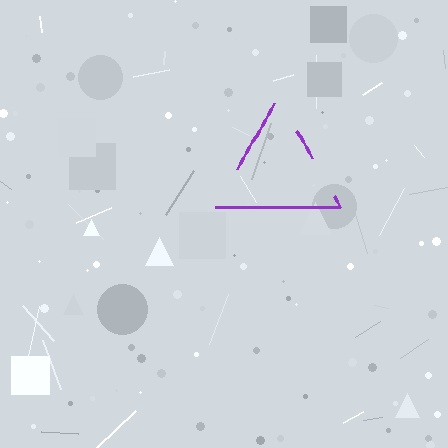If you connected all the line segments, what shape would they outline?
They would outline a triangle.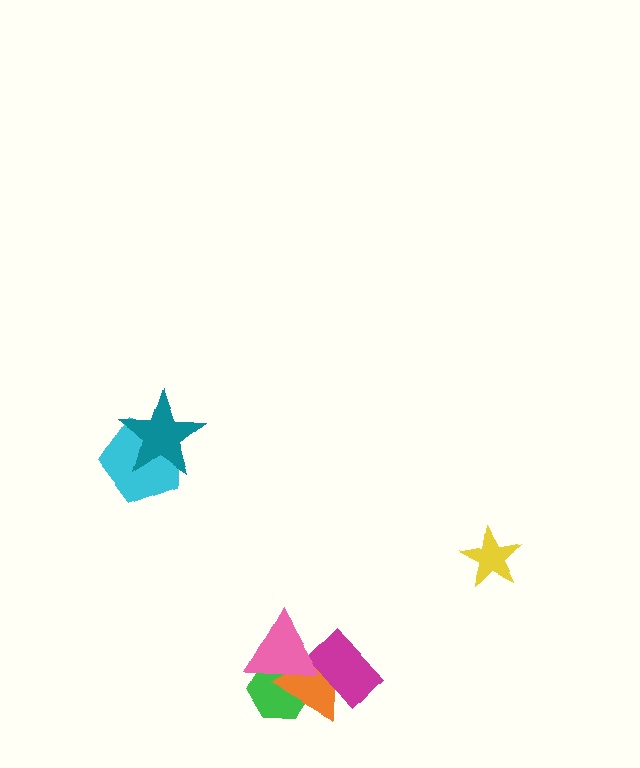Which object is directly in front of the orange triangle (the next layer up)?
The magenta rectangle is directly in front of the orange triangle.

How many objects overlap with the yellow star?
0 objects overlap with the yellow star.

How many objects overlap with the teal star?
1 object overlaps with the teal star.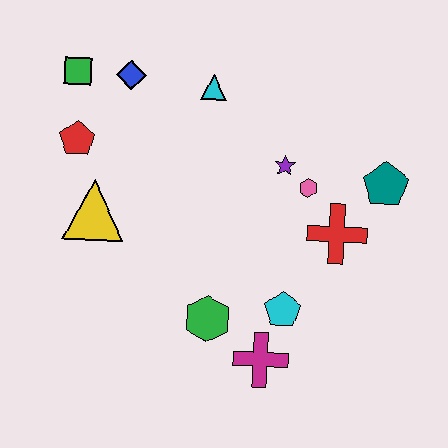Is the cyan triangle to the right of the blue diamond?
Yes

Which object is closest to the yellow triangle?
The red pentagon is closest to the yellow triangle.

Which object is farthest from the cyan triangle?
The magenta cross is farthest from the cyan triangle.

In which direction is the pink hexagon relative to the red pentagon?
The pink hexagon is to the right of the red pentagon.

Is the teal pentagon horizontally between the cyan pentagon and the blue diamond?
No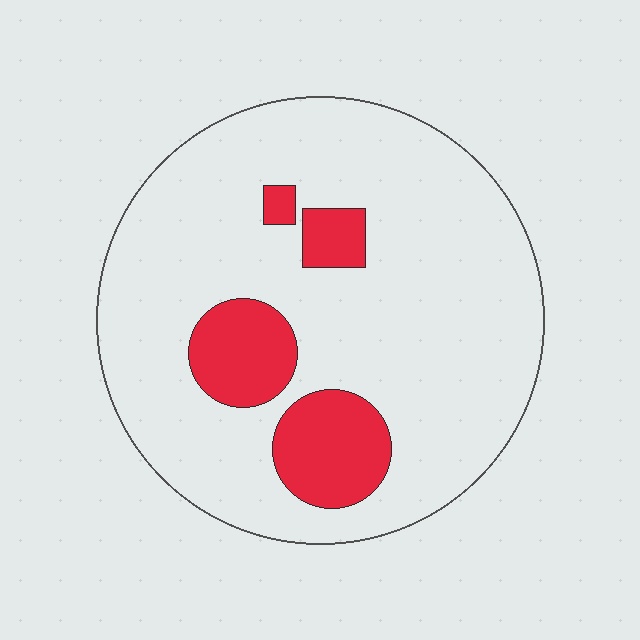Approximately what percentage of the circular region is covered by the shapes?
Approximately 15%.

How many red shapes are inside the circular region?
4.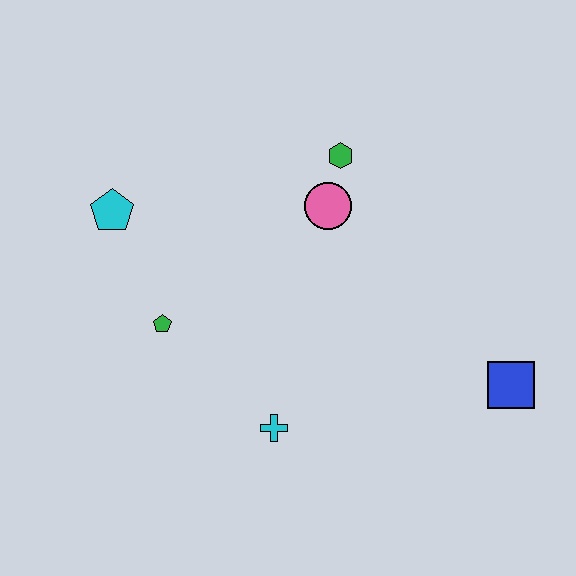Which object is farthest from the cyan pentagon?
The blue square is farthest from the cyan pentagon.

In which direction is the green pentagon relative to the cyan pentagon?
The green pentagon is below the cyan pentagon.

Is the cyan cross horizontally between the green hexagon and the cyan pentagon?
Yes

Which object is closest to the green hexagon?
The pink circle is closest to the green hexagon.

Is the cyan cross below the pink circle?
Yes